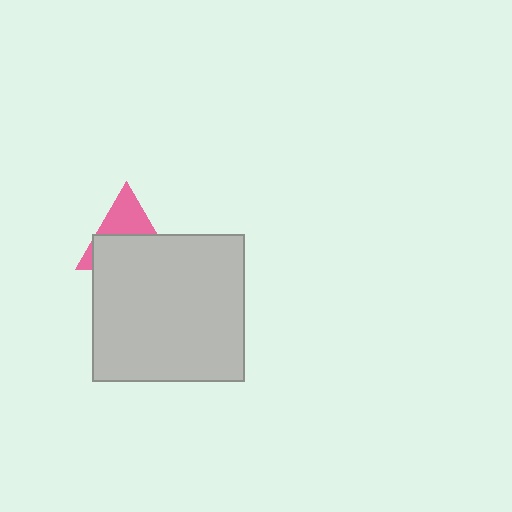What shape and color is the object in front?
The object in front is a light gray rectangle.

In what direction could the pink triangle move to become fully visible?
The pink triangle could move up. That would shift it out from behind the light gray rectangle entirely.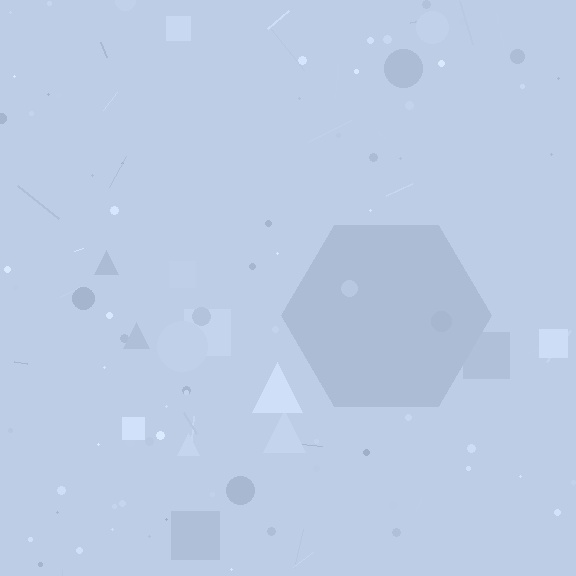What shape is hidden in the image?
A hexagon is hidden in the image.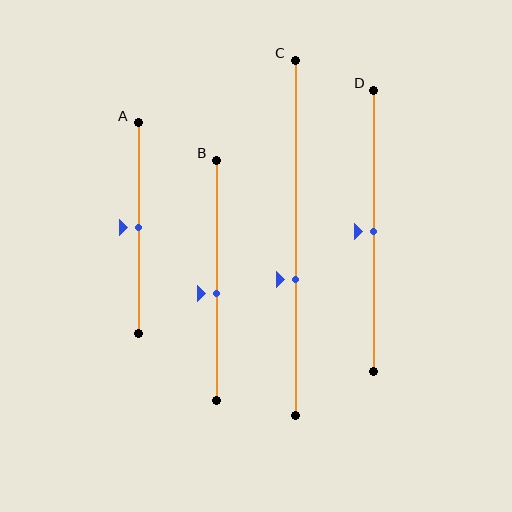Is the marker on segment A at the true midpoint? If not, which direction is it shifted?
Yes, the marker on segment A is at the true midpoint.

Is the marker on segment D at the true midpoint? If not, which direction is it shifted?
Yes, the marker on segment D is at the true midpoint.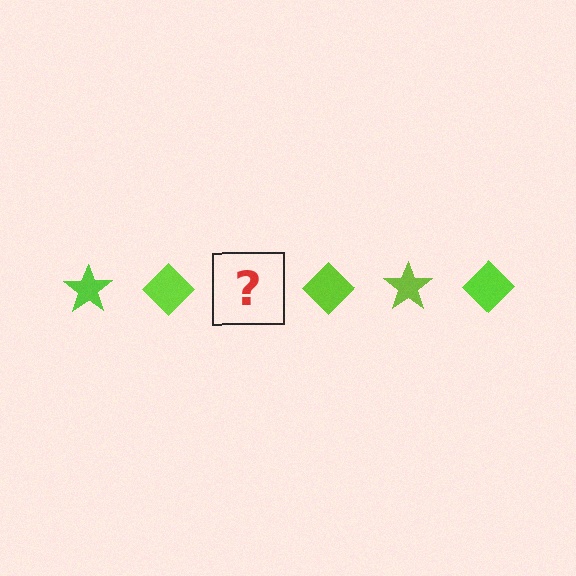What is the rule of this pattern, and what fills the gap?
The rule is that the pattern cycles through star, diamond shapes in lime. The gap should be filled with a lime star.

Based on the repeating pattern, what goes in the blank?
The blank should be a lime star.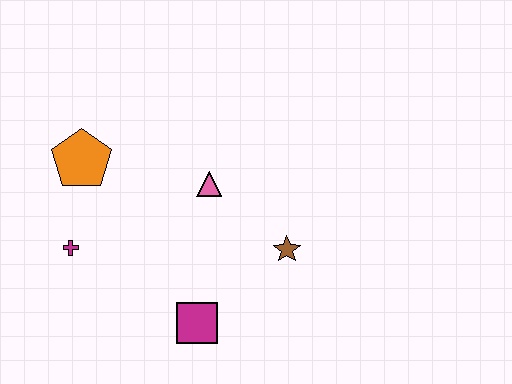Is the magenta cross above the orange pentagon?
No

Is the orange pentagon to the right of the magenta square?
No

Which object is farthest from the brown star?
The orange pentagon is farthest from the brown star.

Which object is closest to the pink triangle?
The brown star is closest to the pink triangle.